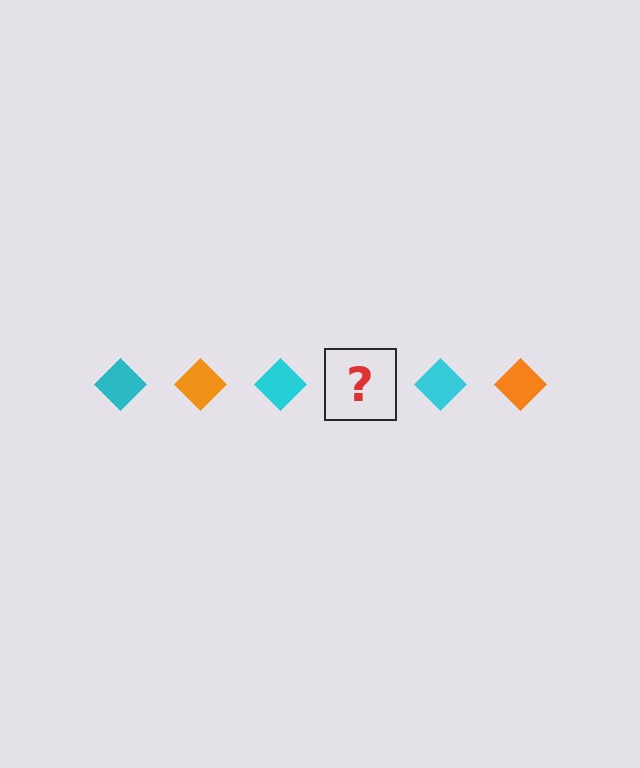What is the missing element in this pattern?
The missing element is an orange diamond.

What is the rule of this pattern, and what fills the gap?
The rule is that the pattern cycles through cyan, orange diamonds. The gap should be filled with an orange diamond.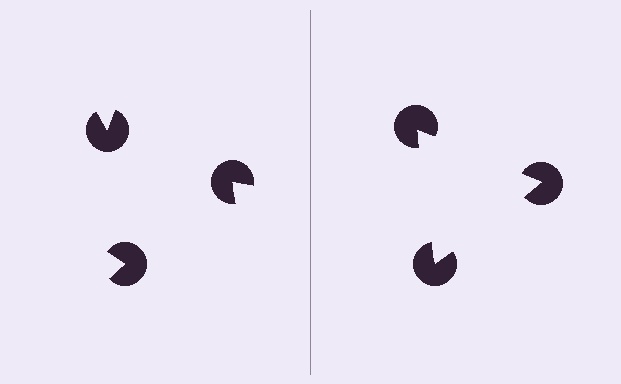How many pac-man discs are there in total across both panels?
6 — 3 on each side.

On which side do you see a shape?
An illusory triangle appears on the right side. On the left side the wedge cuts are rotated, so no coherent shape forms.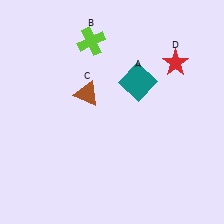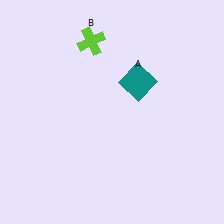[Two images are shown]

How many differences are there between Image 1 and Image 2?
There are 2 differences between the two images.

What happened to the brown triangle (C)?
The brown triangle (C) was removed in Image 2. It was in the top-left area of Image 1.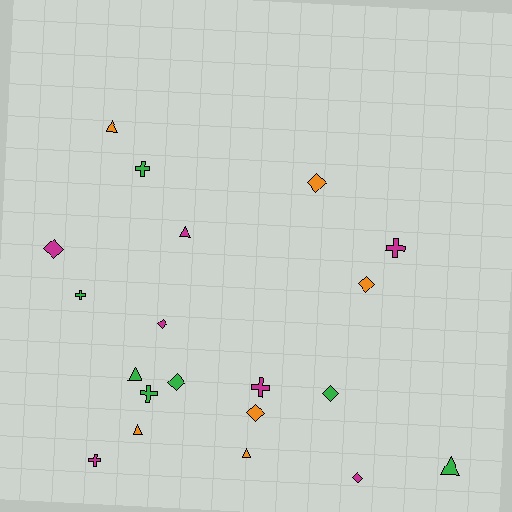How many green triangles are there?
There are 2 green triangles.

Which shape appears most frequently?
Diamond, with 8 objects.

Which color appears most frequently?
Green, with 7 objects.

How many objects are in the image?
There are 20 objects.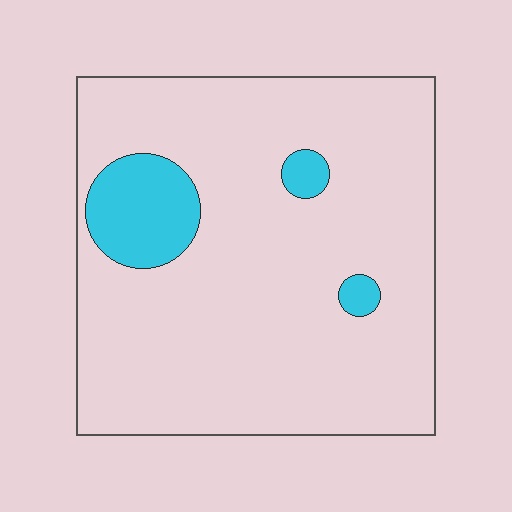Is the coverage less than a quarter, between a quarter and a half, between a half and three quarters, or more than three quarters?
Less than a quarter.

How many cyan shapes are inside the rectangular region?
3.